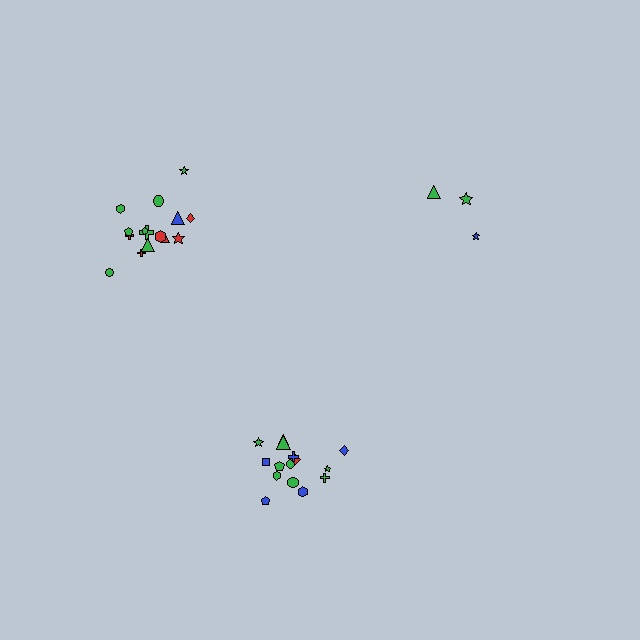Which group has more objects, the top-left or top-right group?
The top-left group.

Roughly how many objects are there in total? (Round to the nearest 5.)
Roughly 35 objects in total.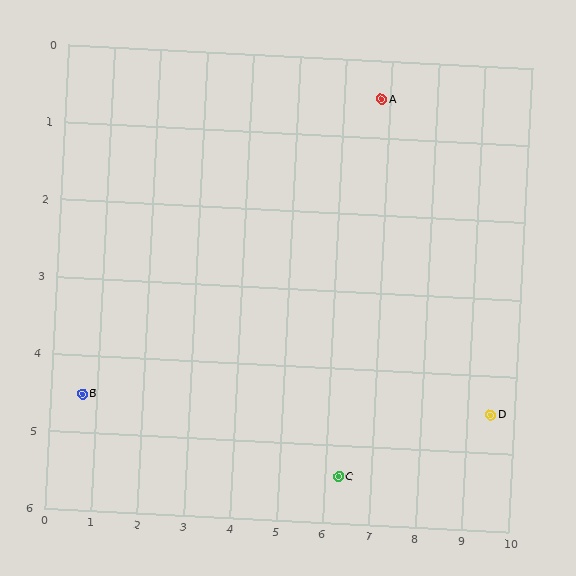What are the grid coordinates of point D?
Point D is at approximately (9.5, 4.5).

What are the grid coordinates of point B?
Point B is at approximately (0.7, 4.5).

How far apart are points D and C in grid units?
Points D and C are about 3.3 grid units apart.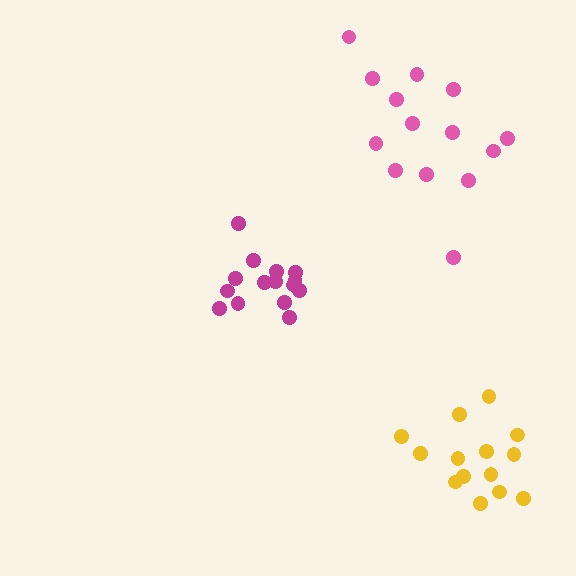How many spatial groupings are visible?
There are 3 spatial groupings.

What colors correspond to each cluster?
The clusters are colored: magenta, pink, yellow.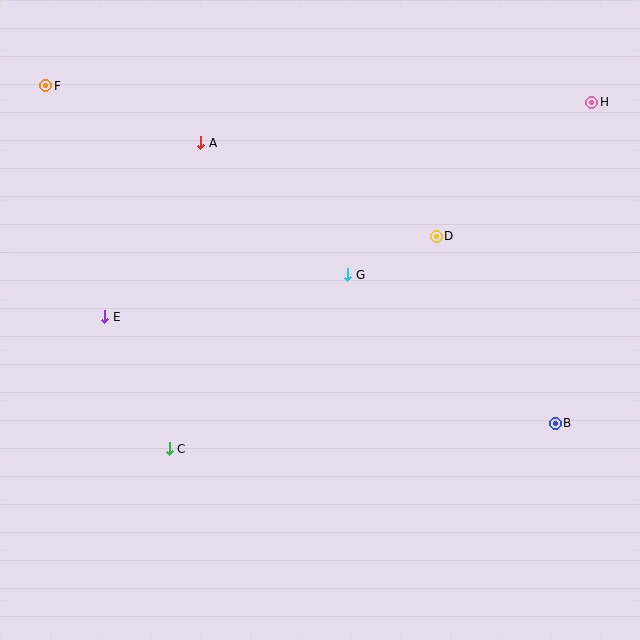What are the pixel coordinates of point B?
Point B is at (555, 423).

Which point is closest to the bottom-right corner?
Point B is closest to the bottom-right corner.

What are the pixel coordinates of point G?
Point G is at (348, 275).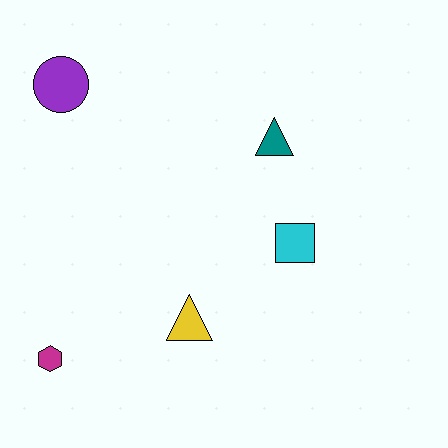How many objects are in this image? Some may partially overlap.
There are 5 objects.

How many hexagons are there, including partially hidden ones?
There is 1 hexagon.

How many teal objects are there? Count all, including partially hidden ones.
There is 1 teal object.